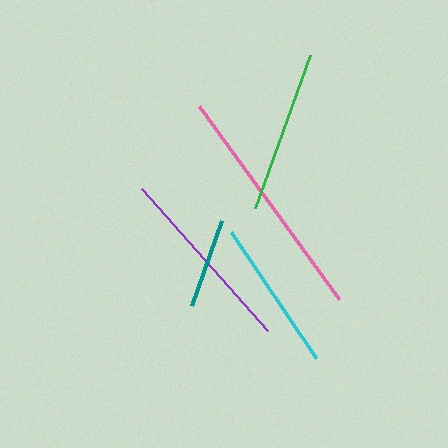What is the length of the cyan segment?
The cyan segment is approximately 152 pixels long.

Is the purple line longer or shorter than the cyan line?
The purple line is longer than the cyan line.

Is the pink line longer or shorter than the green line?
The pink line is longer than the green line.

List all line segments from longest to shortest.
From longest to shortest: pink, purple, green, cyan, teal.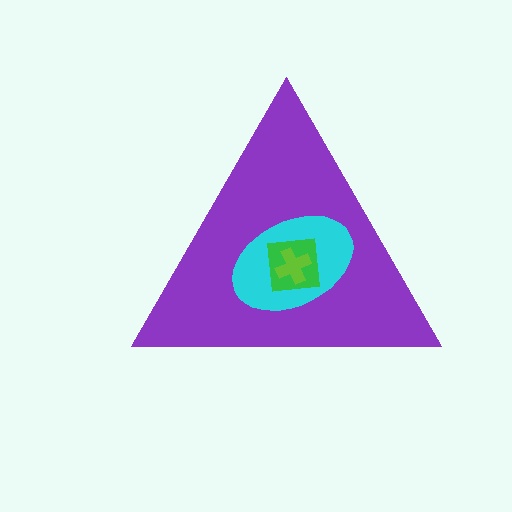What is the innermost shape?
The lime cross.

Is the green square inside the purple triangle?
Yes.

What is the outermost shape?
The purple triangle.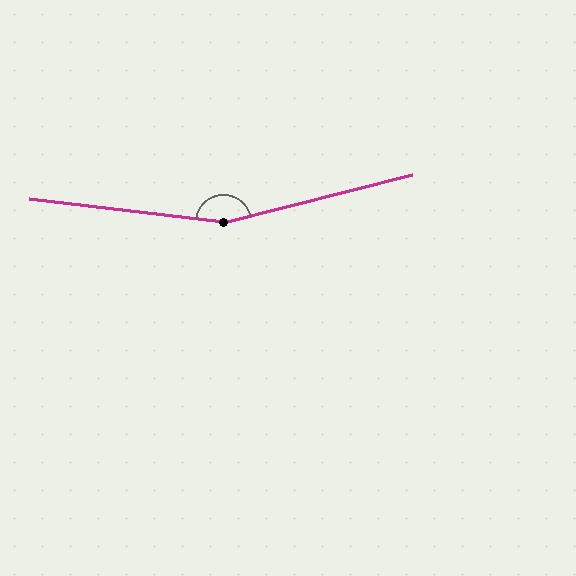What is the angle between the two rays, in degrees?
Approximately 159 degrees.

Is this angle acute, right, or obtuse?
It is obtuse.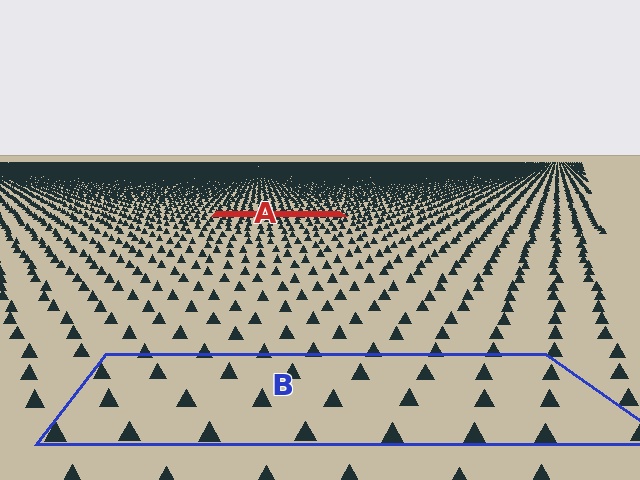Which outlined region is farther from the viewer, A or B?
Region A is farther from the viewer — the texture elements inside it appear smaller and more densely packed.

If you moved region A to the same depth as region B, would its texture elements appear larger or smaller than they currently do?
They would appear larger. At a closer depth, the same texture elements are projected at a bigger on-screen size.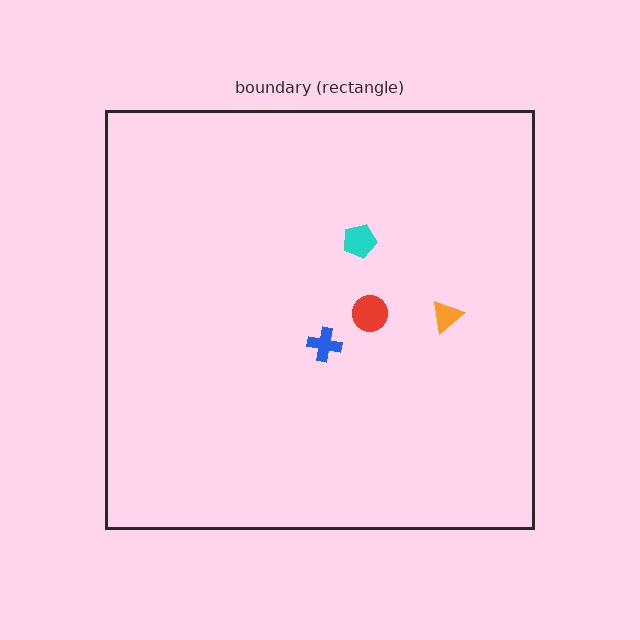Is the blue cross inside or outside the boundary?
Inside.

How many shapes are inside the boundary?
4 inside, 0 outside.